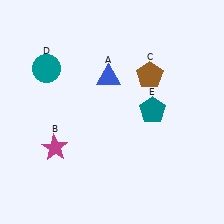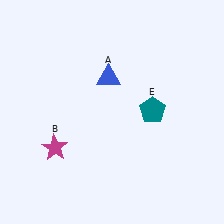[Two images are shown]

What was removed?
The brown pentagon (C), the teal circle (D) were removed in Image 2.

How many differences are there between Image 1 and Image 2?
There are 2 differences between the two images.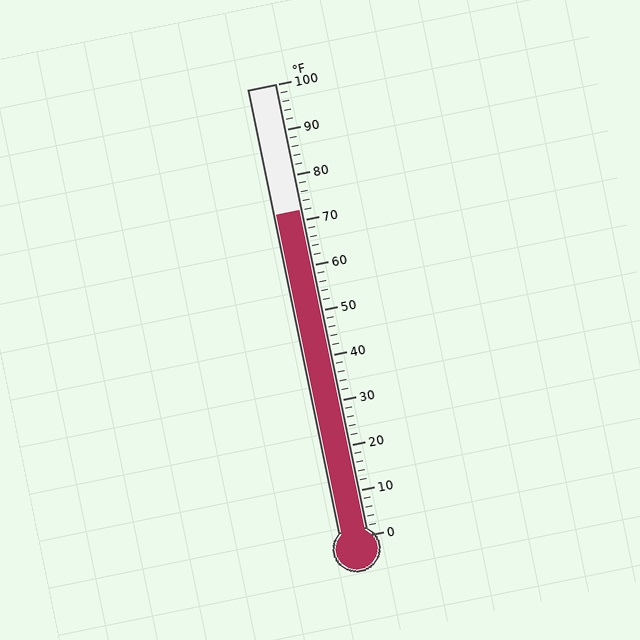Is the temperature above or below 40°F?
The temperature is above 40°F.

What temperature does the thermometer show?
The thermometer shows approximately 72°F.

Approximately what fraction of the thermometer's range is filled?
The thermometer is filled to approximately 70% of its range.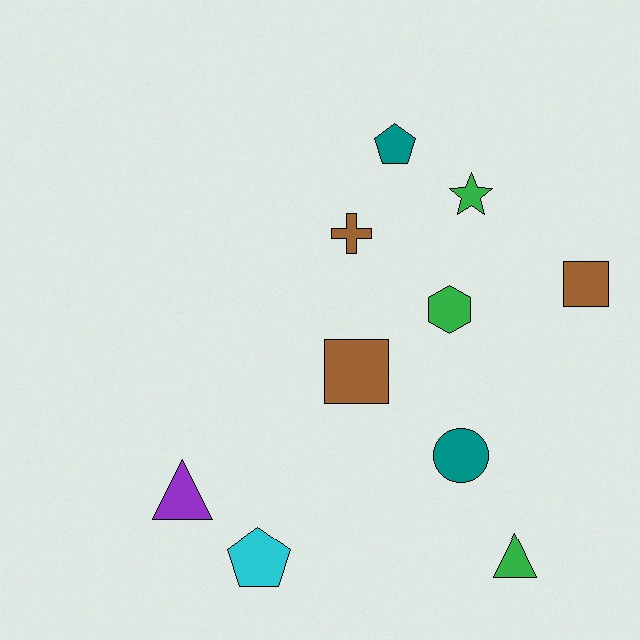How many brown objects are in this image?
There are 3 brown objects.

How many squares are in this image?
There are 2 squares.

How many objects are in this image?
There are 10 objects.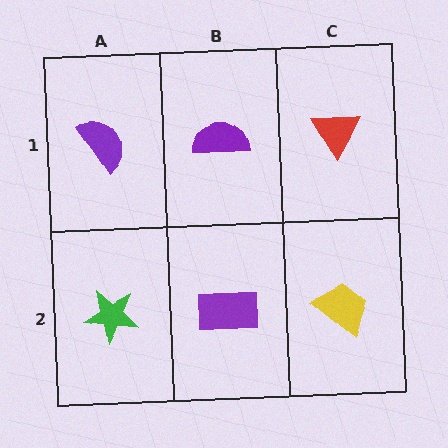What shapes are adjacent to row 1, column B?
A purple rectangle (row 2, column B), a purple semicircle (row 1, column A), a red triangle (row 1, column C).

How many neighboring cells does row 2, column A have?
2.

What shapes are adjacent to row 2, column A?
A purple semicircle (row 1, column A), a purple rectangle (row 2, column B).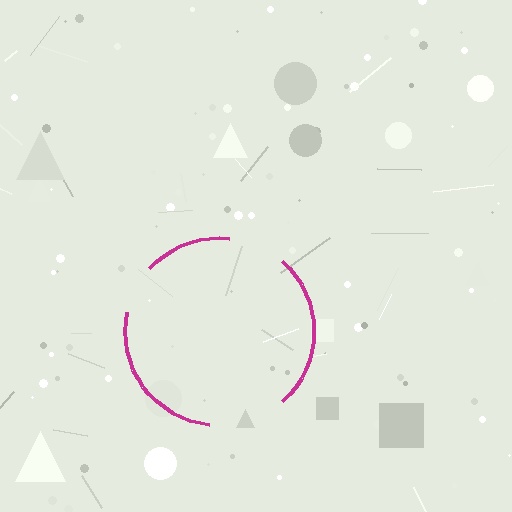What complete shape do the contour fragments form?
The contour fragments form a circle.